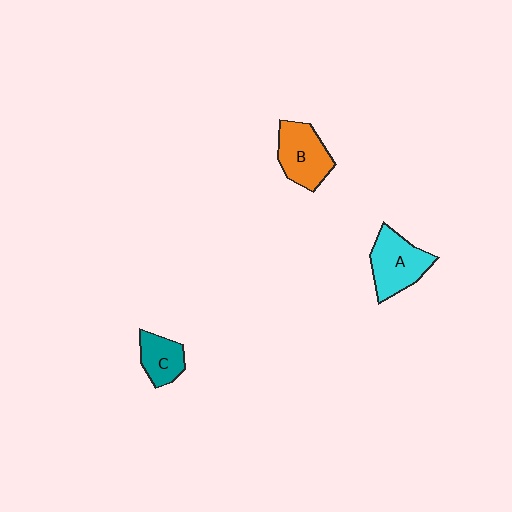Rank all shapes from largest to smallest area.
From largest to smallest: A (cyan), B (orange), C (teal).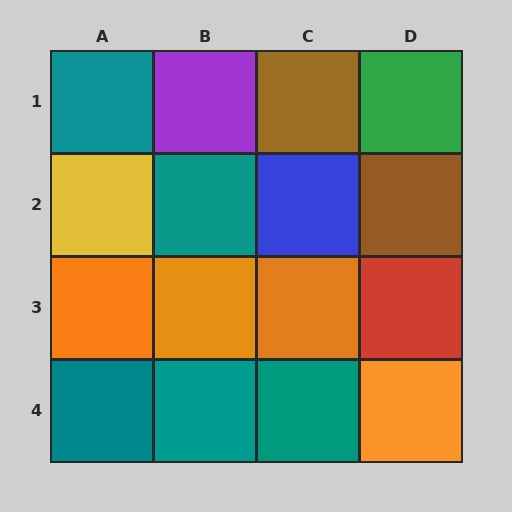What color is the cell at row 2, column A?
Yellow.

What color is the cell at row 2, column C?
Blue.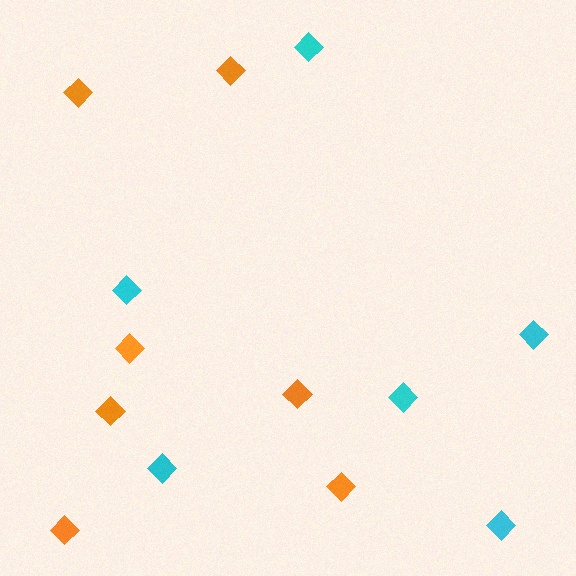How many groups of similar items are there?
There are 2 groups: one group of cyan diamonds (6) and one group of orange diamonds (7).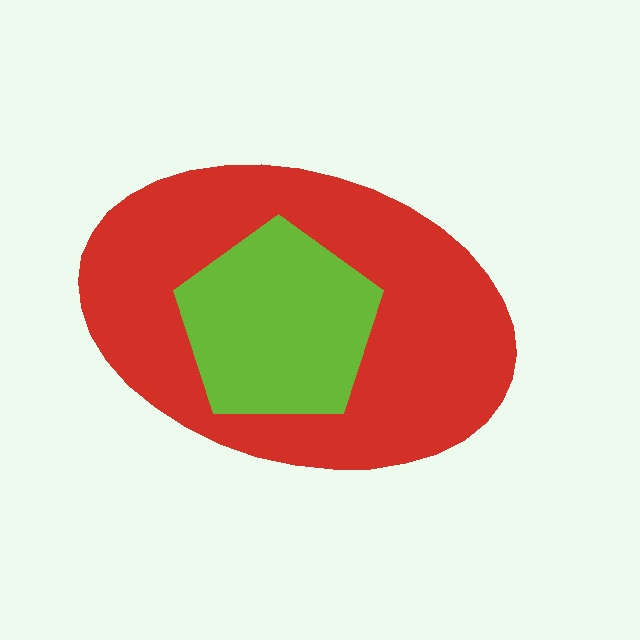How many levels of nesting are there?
2.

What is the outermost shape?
The red ellipse.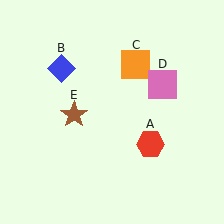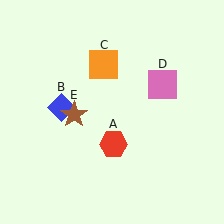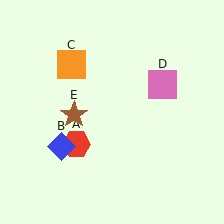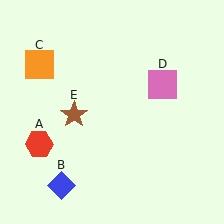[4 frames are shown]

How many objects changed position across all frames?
3 objects changed position: red hexagon (object A), blue diamond (object B), orange square (object C).